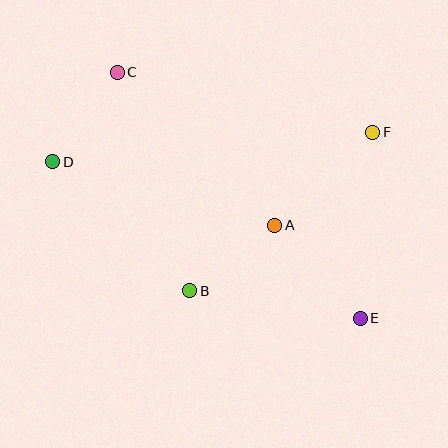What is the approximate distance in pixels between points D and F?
The distance between D and F is approximately 321 pixels.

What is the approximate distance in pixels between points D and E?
The distance between D and E is approximately 345 pixels.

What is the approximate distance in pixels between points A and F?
The distance between A and F is approximately 135 pixels.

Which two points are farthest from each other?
Points C and E are farthest from each other.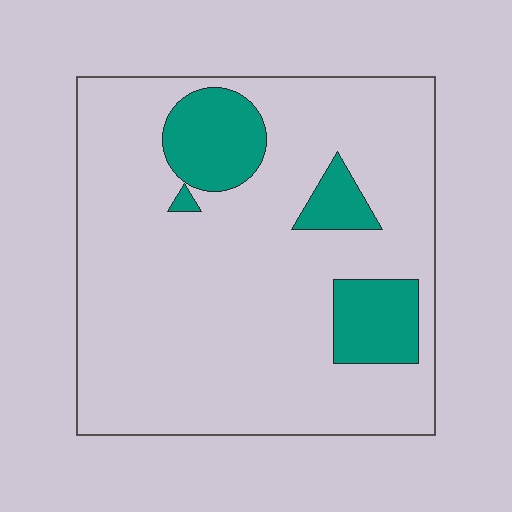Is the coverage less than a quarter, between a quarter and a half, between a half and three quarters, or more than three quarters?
Less than a quarter.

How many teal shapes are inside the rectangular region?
4.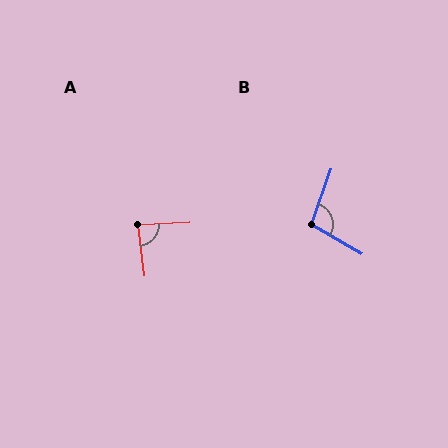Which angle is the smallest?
A, at approximately 85 degrees.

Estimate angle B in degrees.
Approximately 101 degrees.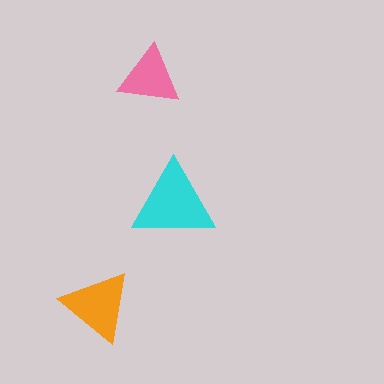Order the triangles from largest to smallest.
the cyan one, the orange one, the pink one.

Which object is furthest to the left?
The orange triangle is leftmost.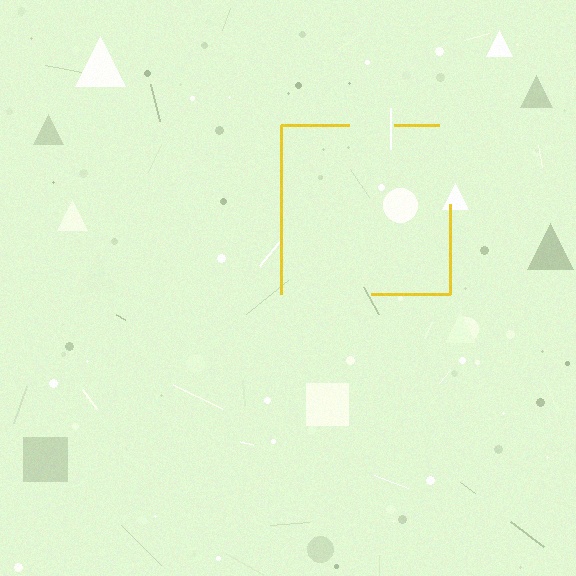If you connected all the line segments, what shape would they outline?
They would outline a square.